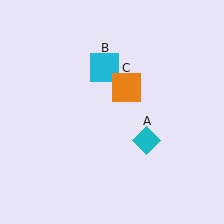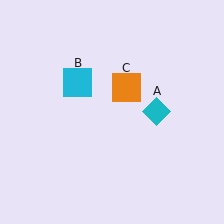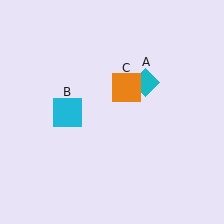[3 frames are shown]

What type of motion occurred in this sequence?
The cyan diamond (object A), cyan square (object B) rotated counterclockwise around the center of the scene.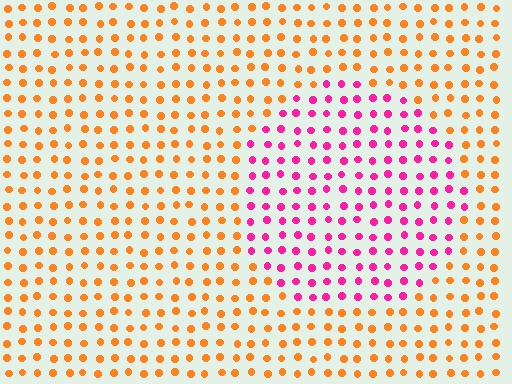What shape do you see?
I see a circle.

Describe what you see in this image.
The image is filled with small orange elements in a uniform arrangement. A circle-shaped region is visible where the elements are tinted to a slightly different hue, forming a subtle color boundary.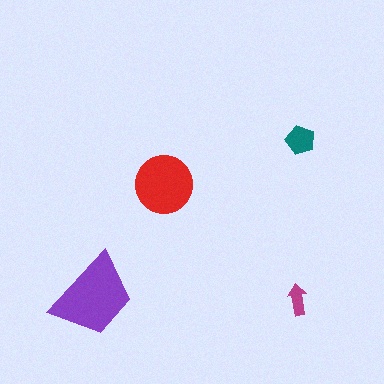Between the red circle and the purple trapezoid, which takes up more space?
The purple trapezoid.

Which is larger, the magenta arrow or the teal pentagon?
The teal pentagon.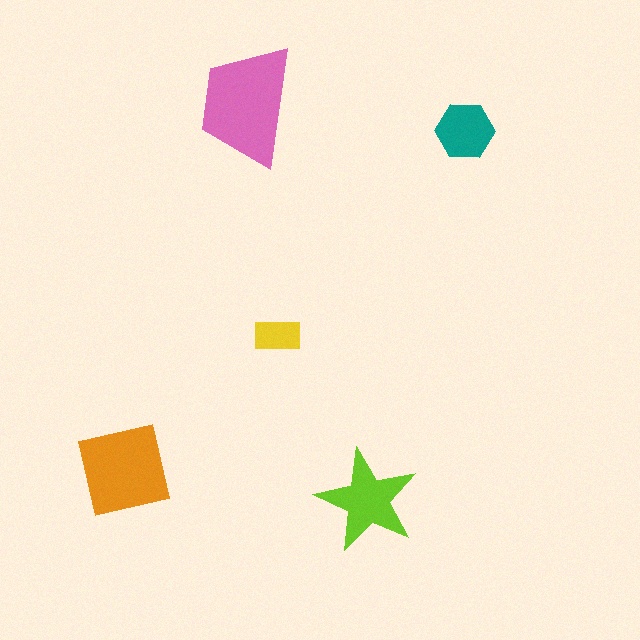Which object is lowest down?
The lime star is bottommost.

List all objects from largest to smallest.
The pink trapezoid, the orange square, the lime star, the teal hexagon, the yellow rectangle.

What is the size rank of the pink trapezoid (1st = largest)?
1st.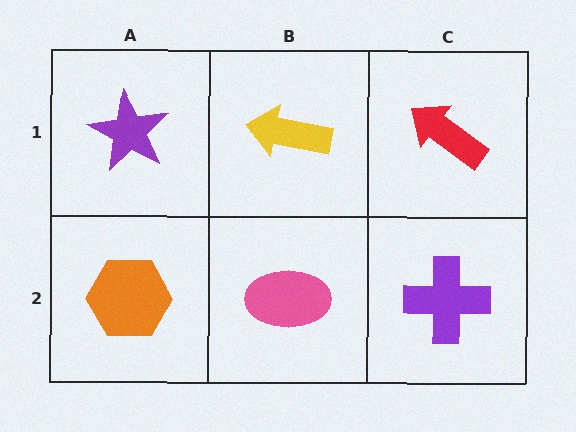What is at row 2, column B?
A pink ellipse.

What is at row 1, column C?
A red arrow.